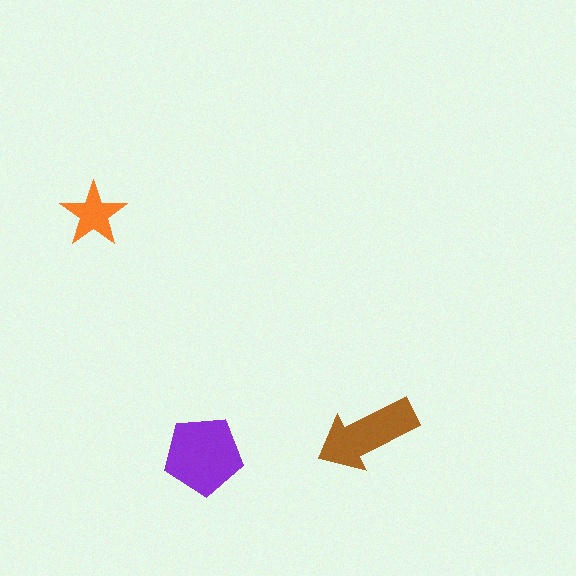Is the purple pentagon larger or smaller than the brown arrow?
Larger.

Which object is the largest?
The purple pentagon.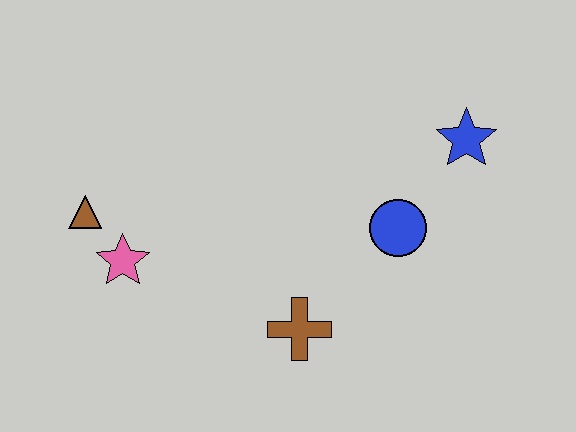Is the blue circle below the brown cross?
No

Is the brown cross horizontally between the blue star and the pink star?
Yes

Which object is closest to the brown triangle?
The pink star is closest to the brown triangle.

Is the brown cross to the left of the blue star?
Yes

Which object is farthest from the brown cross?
The blue star is farthest from the brown cross.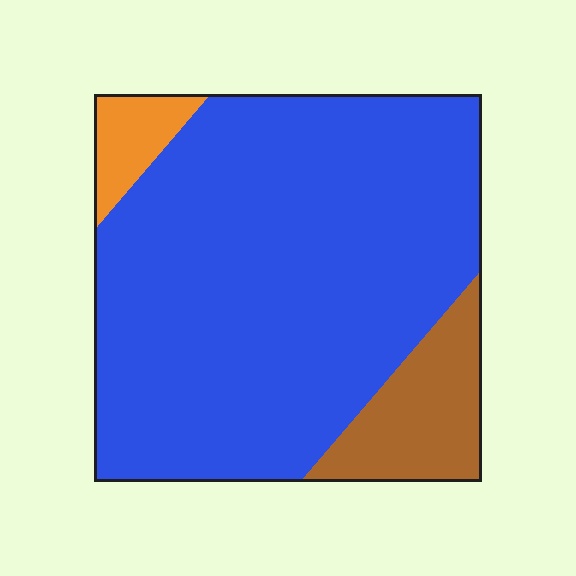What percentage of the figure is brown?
Brown covers 13% of the figure.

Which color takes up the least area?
Orange, at roughly 5%.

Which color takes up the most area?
Blue, at roughly 80%.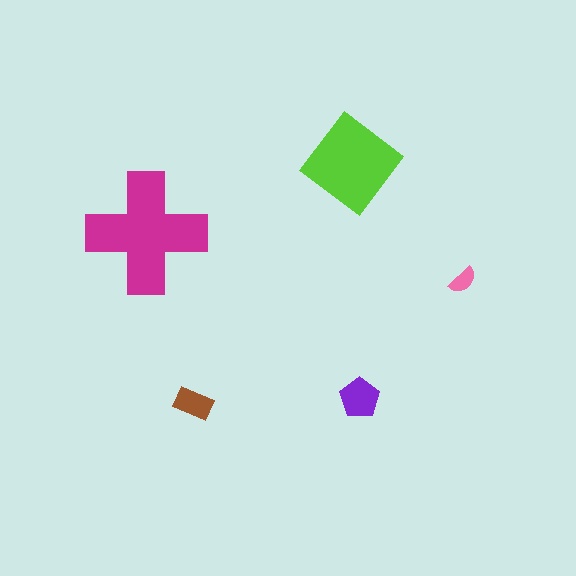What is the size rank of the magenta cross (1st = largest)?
1st.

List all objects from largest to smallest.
The magenta cross, the lime diamond, the purple pentagon, the brown rectangle, the pink semicircle.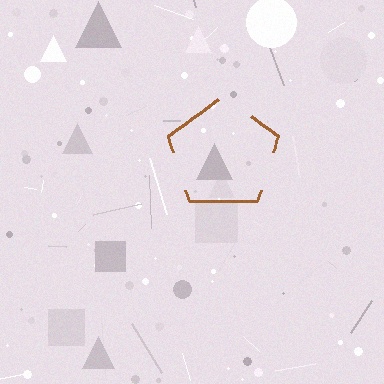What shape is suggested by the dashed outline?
The dashed outline suggests a pentagon.